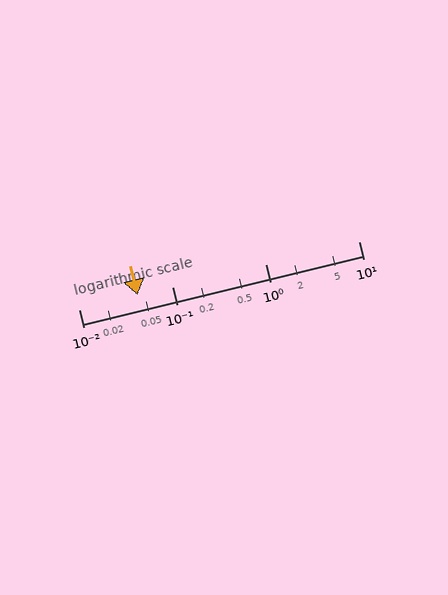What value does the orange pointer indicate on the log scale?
The pointer indicates approximately 0.043.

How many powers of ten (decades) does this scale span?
The scale spans 3 decades, from 0.01 to 10.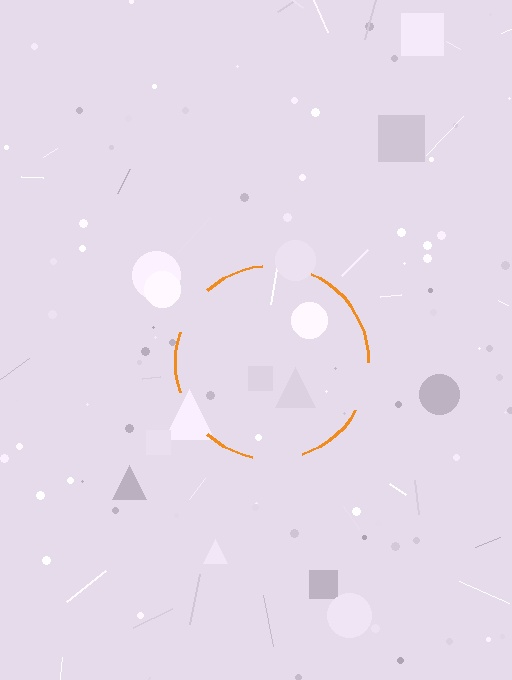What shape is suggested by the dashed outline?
The dashed outline suggests a circle.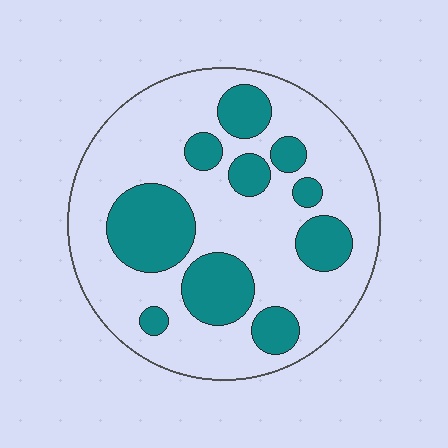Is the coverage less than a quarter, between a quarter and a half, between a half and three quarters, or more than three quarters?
Between a quarter and a half.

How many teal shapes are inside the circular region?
10.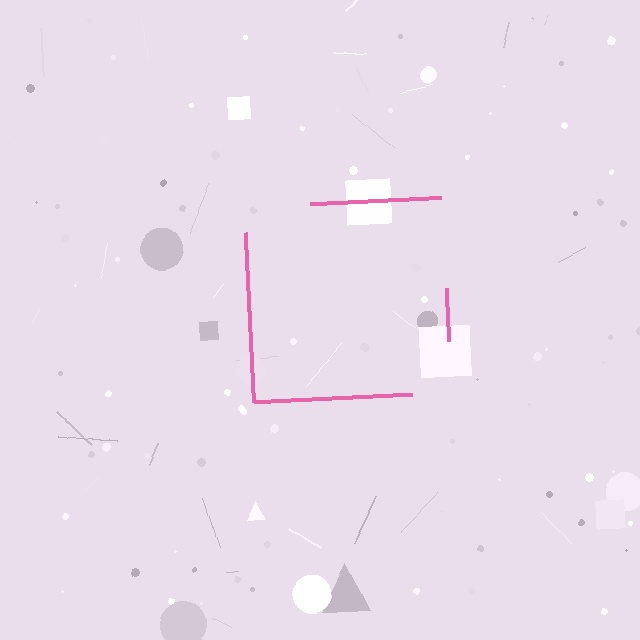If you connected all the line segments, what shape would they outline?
They would outline a square.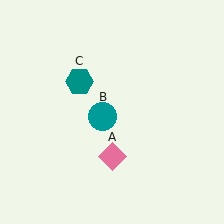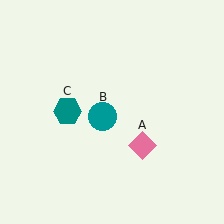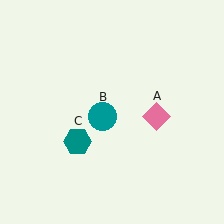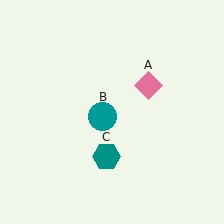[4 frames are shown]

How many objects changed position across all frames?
2 objects changed position: pink diamond (object A), teal hexagon (object C).